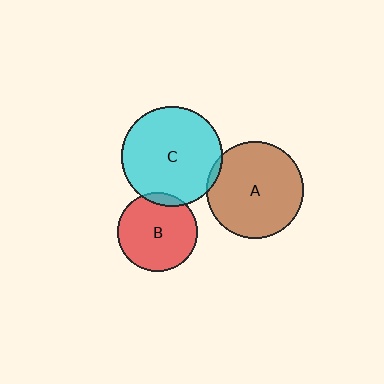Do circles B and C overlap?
Yes.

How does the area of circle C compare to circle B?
Approximately 1.6 times.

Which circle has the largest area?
Circle C (cyan).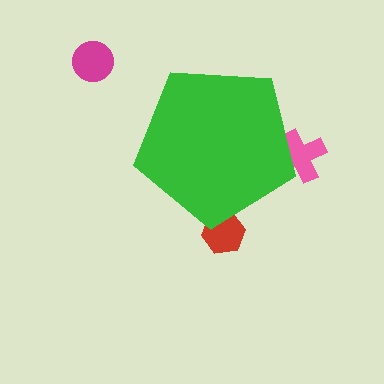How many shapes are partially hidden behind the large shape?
2 shapes are partially hidden.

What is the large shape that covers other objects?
A green pentagon.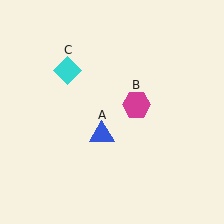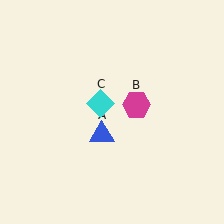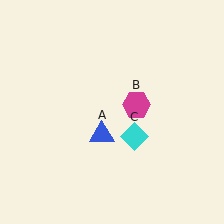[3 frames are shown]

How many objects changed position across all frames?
1 object changed position: cyan diamond (object C).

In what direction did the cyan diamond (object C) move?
The cyan diamond (object C) moved down and to the right.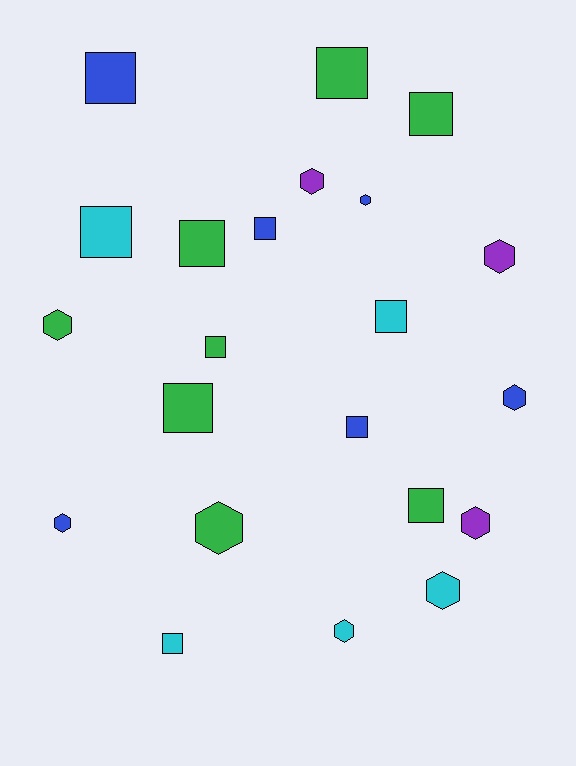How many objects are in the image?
There are 22 objects.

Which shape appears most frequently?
Square, with 12 objects.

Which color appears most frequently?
Green, with 8 objects.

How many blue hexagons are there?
There are 3 blue hexagons.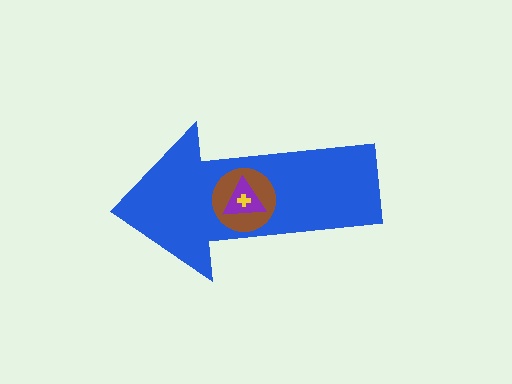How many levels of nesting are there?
4.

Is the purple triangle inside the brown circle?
Yes.